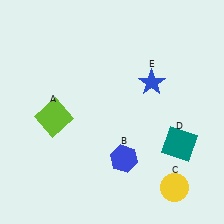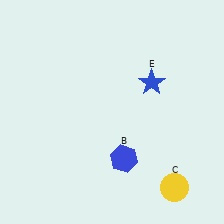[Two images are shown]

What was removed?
The lime square (A), the teal square (D) were removed in Image 2.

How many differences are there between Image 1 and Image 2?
There are 2 differences between the two images.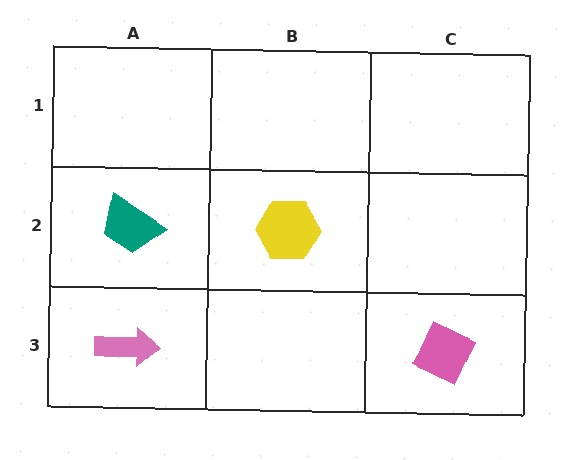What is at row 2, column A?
A teal trapezoid.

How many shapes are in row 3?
2 shapes.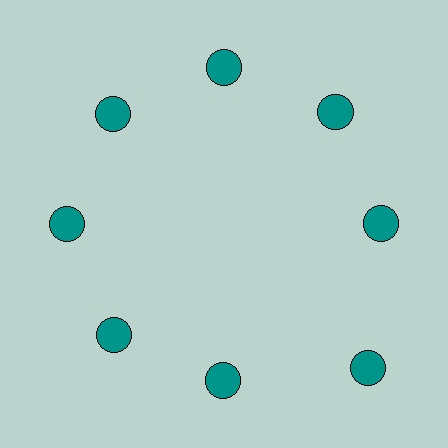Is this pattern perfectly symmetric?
No. The 8 teal circles are arranged in a ring, but one element near the 4 o'clock position is pushed outward from the center, breaking the 8-fold rotational symmetry.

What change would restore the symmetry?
The symmetry would be restored by moving it inward, back onto the ring so that all 8 circles sit at equal angles and equal distance from the center.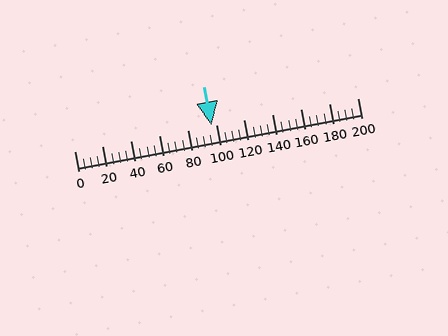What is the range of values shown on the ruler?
The ruler shows values from 0 to 200.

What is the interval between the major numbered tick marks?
The major tick marks are spaced 20 units apart.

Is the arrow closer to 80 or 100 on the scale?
The arrow is closer to 100.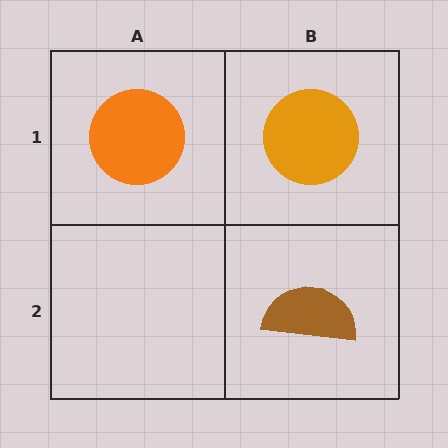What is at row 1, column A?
An orange circle.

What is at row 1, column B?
An orange circle.